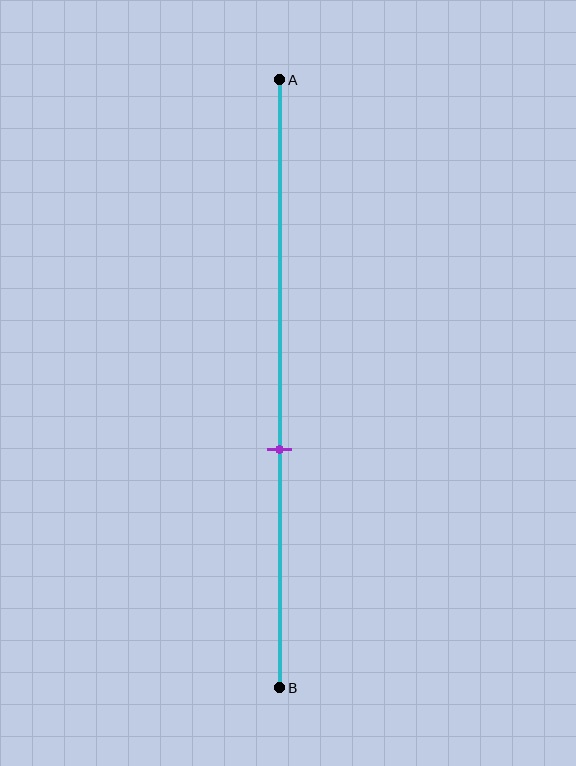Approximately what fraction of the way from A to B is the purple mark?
The purple mark is approximately 60% of the way from A to B.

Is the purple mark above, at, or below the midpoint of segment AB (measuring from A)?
The purple mark is below the midpoint of segment AB.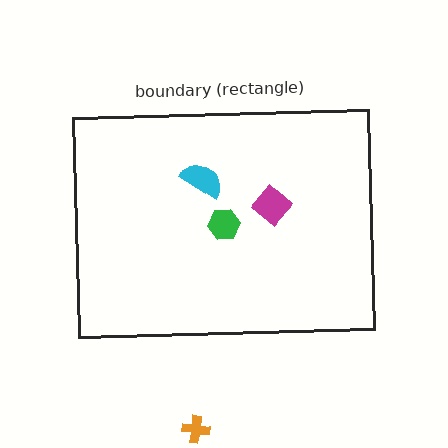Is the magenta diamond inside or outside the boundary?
Inside.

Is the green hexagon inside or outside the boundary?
Inside.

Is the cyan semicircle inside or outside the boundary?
Inside.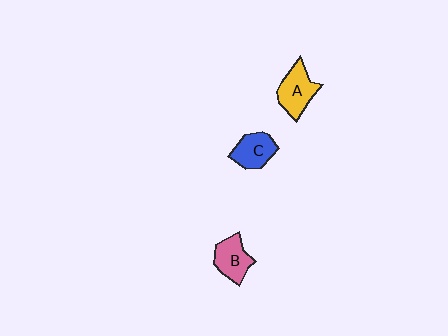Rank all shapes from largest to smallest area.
From largest to smallest: A (yellow), B (pink), C (blue).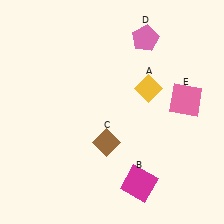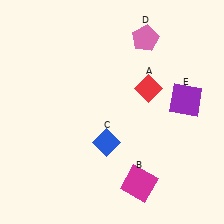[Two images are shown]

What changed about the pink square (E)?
In Image 1, E is pink. In Image 2, it changed to purple.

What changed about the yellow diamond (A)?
In Image 1, A is yellow. In Image 2, it changed to red.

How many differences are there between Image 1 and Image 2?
There are 3 differences between the two images.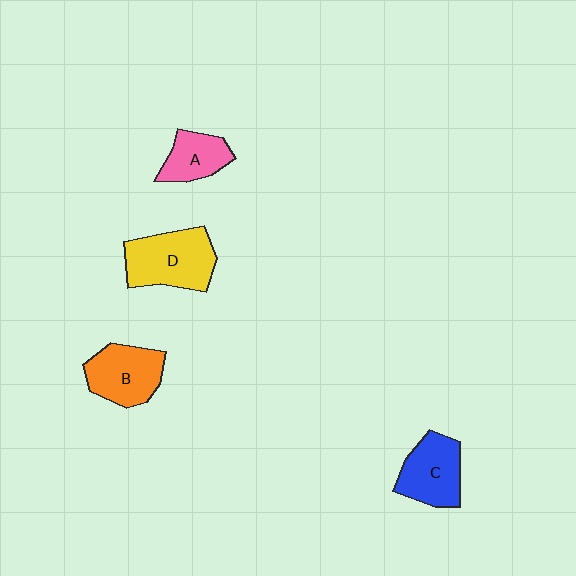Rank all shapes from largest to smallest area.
From largest to smallest: D (yellow), B (orange), C (blue), A (pink).